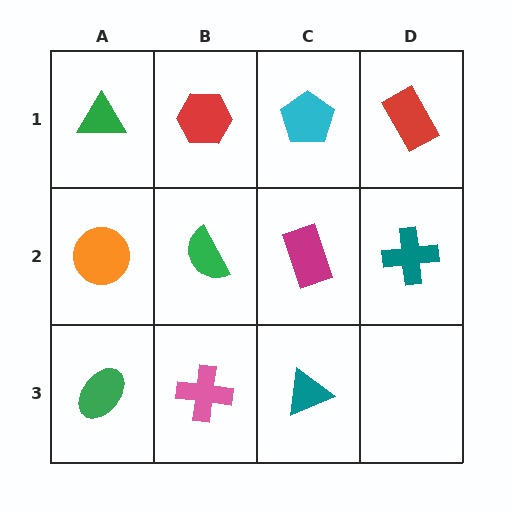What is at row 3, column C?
A teal triangle.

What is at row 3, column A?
A green ellipse.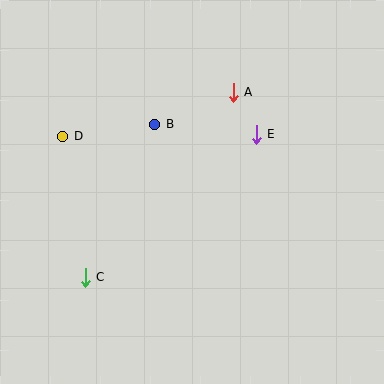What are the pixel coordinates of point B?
Point B is at (155, 124).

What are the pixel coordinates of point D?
Point D is at (63, 136).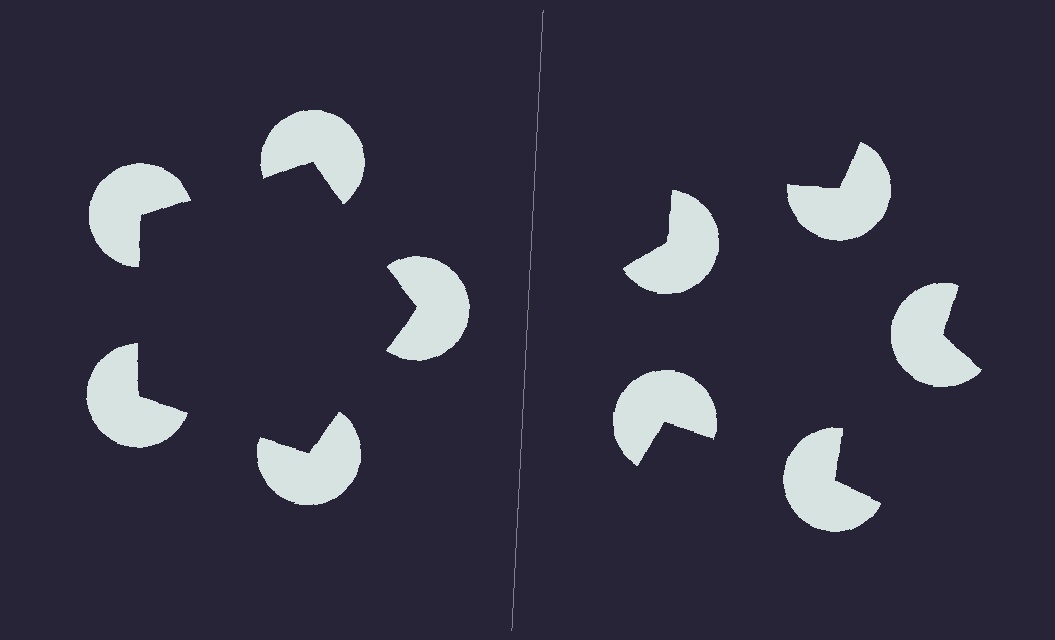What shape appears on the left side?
An illusory pentagon.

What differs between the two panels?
The pac-man discs are positioned identically on both sides; only the wedge orientations differ. On the left they align to a pentagon; on the right they are misaligned.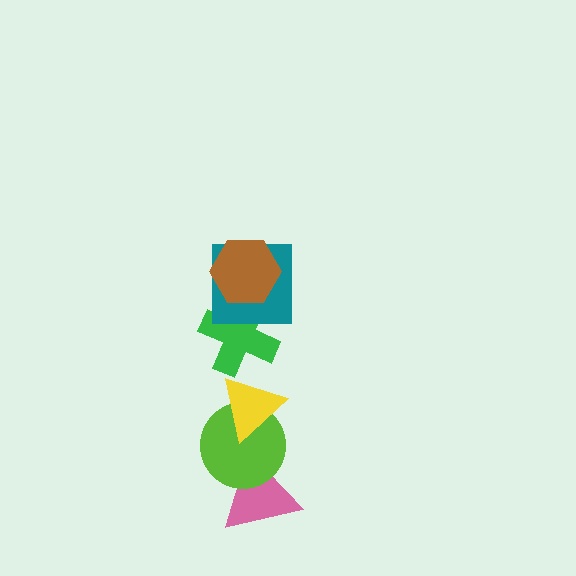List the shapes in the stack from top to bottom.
From top to bottom: the brown hexagon, the teal square, the green cross, the yellow triangle, the lime circle, the pink triangle.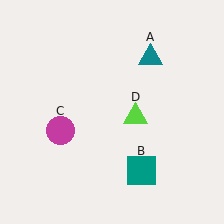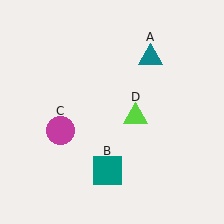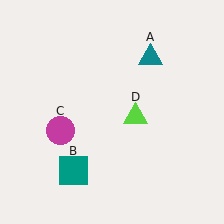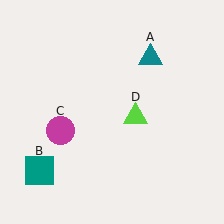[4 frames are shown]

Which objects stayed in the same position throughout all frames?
Teal triangle (object A) and magenta circle (object C) and lime triangle (object D) remained stationary.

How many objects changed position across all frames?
1 object changed position: teal square (object B).